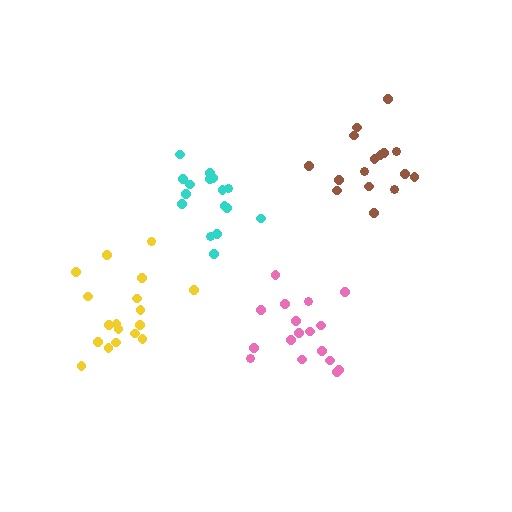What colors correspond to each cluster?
The clusters are colored: pink, brown, cyan, yellow.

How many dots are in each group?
Group 1: 17 dots, Group 2: 16 dots, Group 3: 16 dots, Group 4: 18 dots (67 total).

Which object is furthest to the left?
The yellow cluster is leftmost.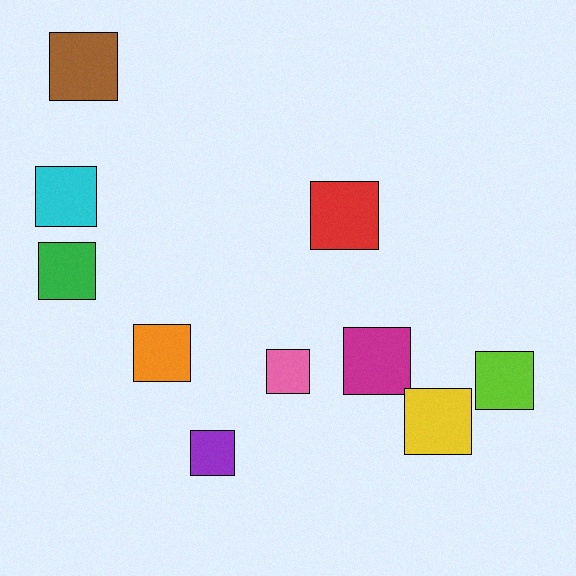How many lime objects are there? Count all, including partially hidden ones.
There is 1 lime object.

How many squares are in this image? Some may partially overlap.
There are 10 squares.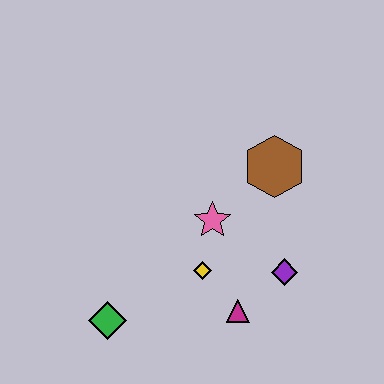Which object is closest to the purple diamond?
The magenta triangle is closest to the purple diamond.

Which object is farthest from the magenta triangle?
The brown hexagon is farthest from the magenta triangle.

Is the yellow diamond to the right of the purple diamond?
No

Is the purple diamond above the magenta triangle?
Yes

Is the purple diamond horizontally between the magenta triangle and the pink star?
No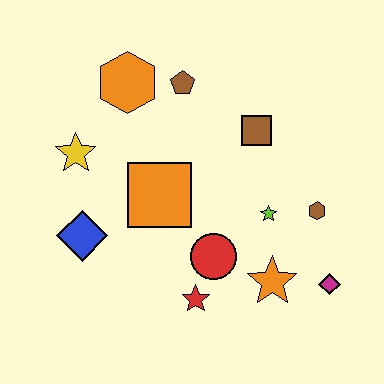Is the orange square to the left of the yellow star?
No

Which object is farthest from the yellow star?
The magenta diamond is farthest from the yellow star.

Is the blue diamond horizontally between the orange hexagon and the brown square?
No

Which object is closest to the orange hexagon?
The brown pentagon is closest to the orange hexagon.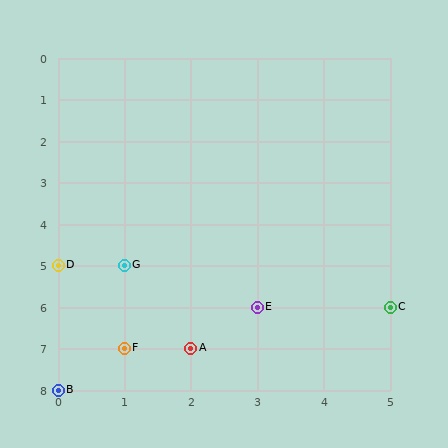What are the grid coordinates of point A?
Point A is at grid coordinates (2, 7).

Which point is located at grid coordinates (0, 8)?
Point B is at (0, 8).